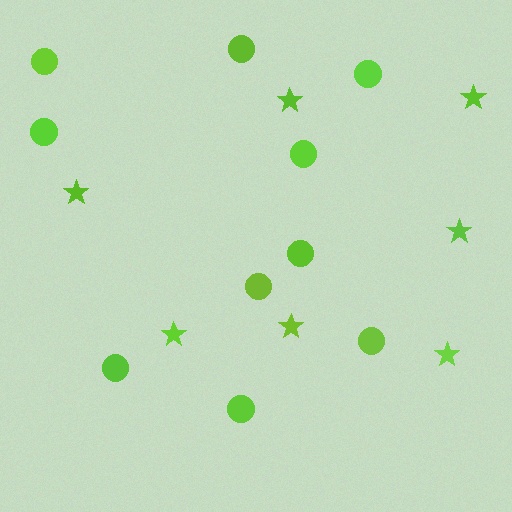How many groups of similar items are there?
There are 2 groups: one group of stars (7) and one group of circles (10).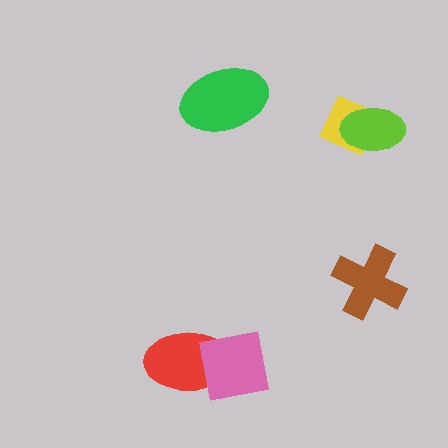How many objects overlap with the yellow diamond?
1 object overlaps with the yellow diamond.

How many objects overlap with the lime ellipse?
1 object overlaps with the lime ellipse.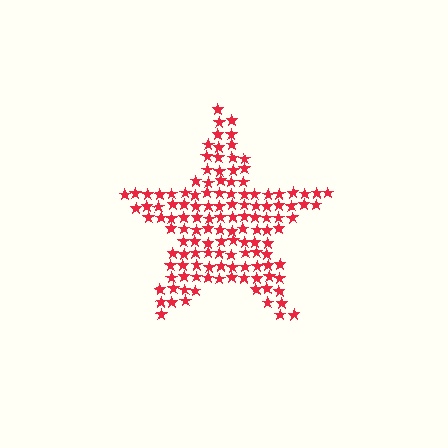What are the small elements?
The small elements are stars.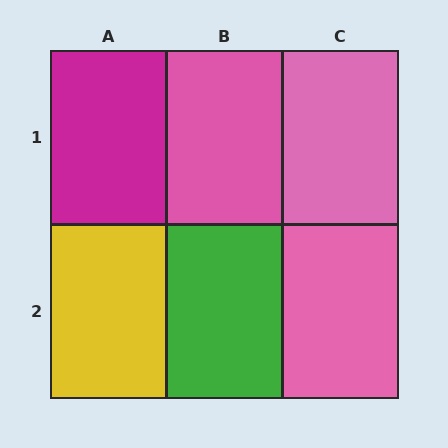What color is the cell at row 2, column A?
Yellow.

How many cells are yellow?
1 cell is yellow.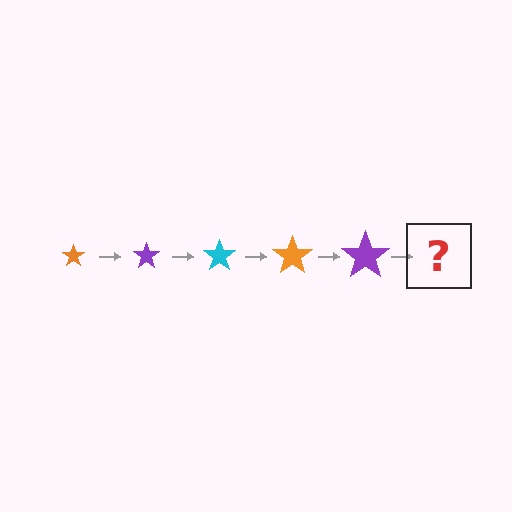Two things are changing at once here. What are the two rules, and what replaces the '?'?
The two rules are that the star grows larger each step and the color cycles through orange, purple, and cyan. The '?' should be a cyan star, larger than the previous one.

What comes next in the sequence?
The next element should be a cyan star, larger than the previous one.